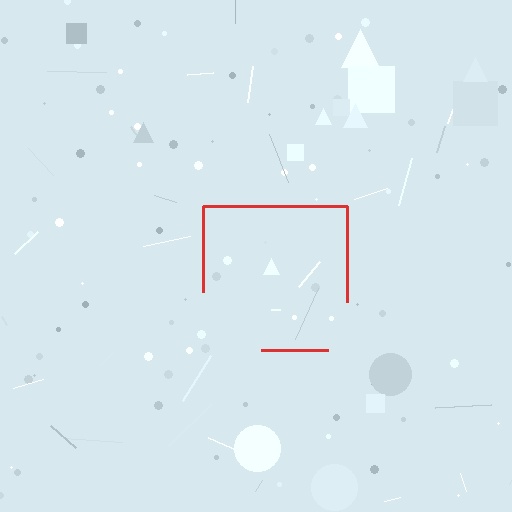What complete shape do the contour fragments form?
The contour fragments form a square.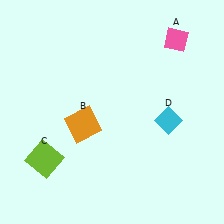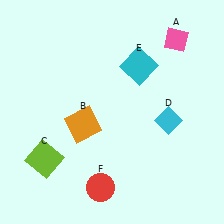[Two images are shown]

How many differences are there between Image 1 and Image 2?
There are 2 differences between the two images.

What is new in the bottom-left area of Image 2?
A red circle (F) was added in the bottom-left area of Image 2.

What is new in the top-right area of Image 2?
A cyan square (E) was added in the top-right area of Image 2.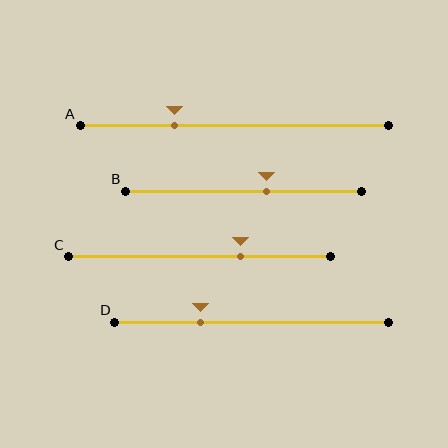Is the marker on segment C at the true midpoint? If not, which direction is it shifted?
No, the marker on segment C is shifted to the right by about 16% of the segment length.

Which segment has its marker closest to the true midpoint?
Segment B has its marker closest to the true midpoint.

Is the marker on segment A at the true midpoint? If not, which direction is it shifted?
No, the marker on segment A is shifted to the left by about 19% of the segment length.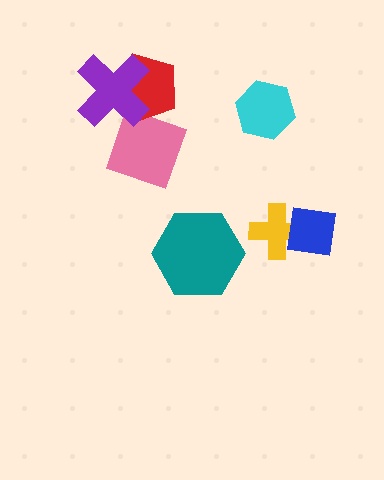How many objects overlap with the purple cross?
1 object overlaps with the purple cross.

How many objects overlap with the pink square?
0 objects overlap with the pink square.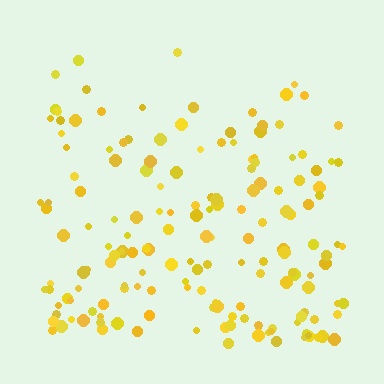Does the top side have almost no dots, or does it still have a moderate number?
Still a moderate number, just noticeably fewer than the bottom.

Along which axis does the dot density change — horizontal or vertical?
Vertical.